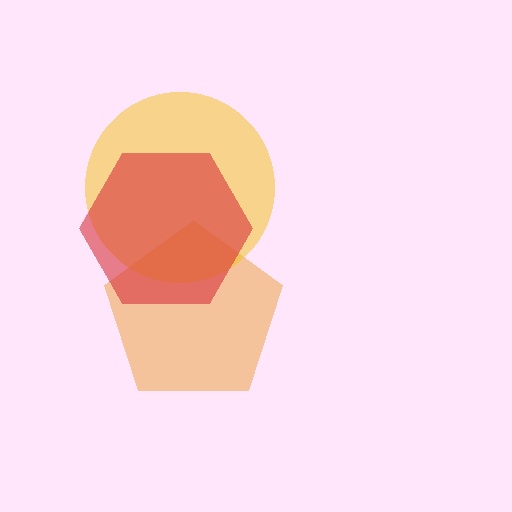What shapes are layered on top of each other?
The layered shapes are: an orange pentagon, a yellow circle, a red hexagon.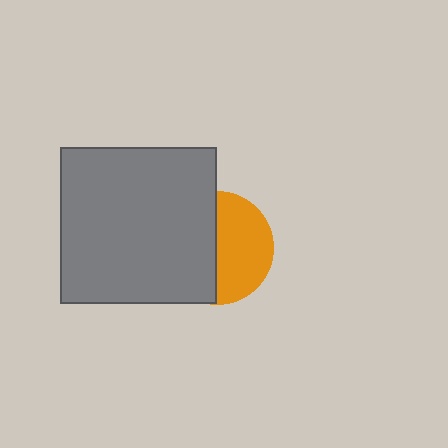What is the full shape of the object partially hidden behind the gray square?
The partially hidden object is an orange circle.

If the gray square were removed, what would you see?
You would see the complete orange circle.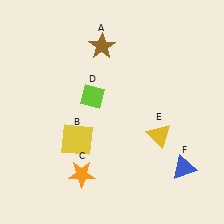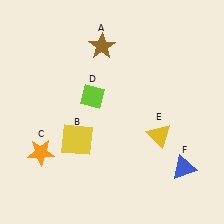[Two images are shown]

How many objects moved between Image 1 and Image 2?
1 object moved between the two images.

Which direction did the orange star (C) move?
The orange star (C) moved left.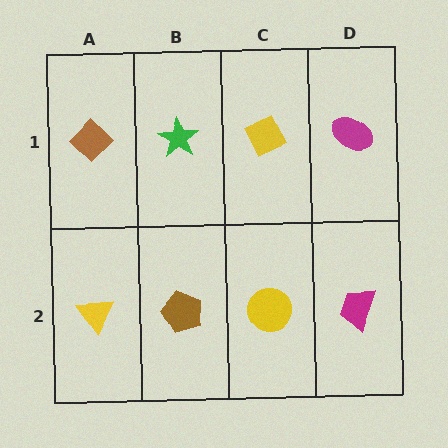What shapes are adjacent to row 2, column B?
A green star (row 1, column B), a yellow triangle (row 2, column A), a yellow circle (row 2, column C).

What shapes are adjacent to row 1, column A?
A yellow triangle (row 2, column A), a green star (row 1, column B).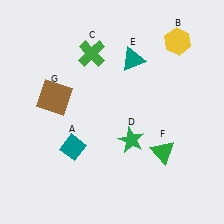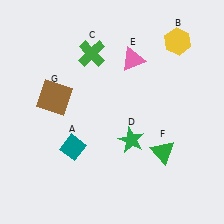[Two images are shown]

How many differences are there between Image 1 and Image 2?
There is 1 difference between the two images.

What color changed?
The triangle (E) changed from teal in Image 1 to pink in Image 2.